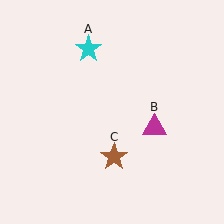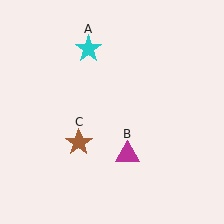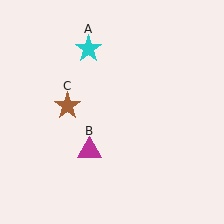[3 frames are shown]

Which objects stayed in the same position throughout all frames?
Cyan star (object A) remained stationary.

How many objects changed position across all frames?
2 objects changed position: magenta triangle (object B), brown star (object C).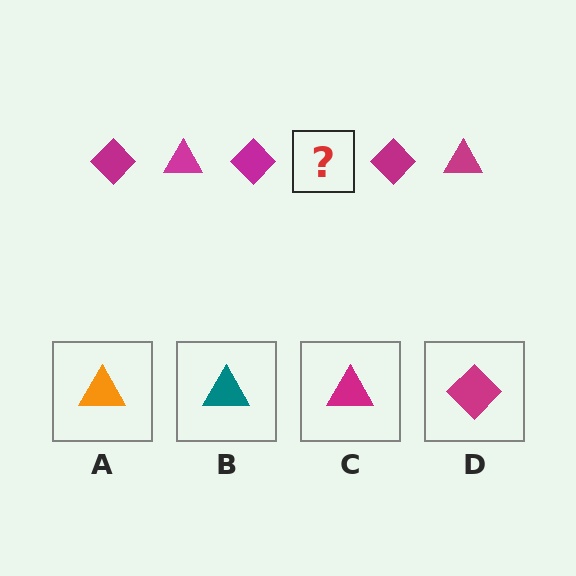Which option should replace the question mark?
Option C.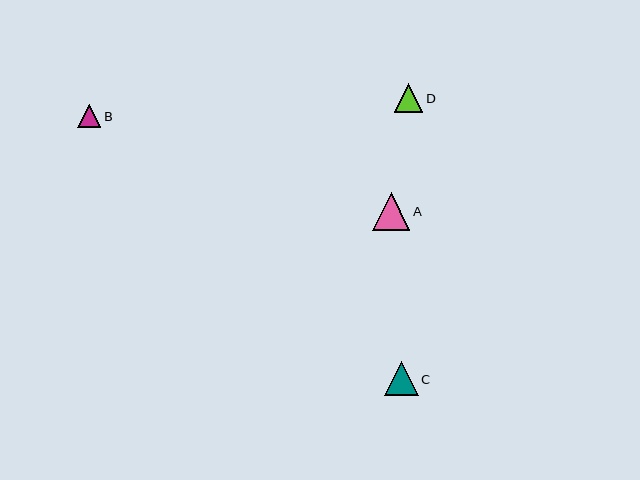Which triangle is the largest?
Triangle A is the largest with a size of approximately 37 pixels.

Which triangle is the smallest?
Triangle B is the smallest with a size of approximately 23 pixels.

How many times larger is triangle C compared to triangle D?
Triangle C is approximately 1.2 times the size of triangle D.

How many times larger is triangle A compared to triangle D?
Triangle A is approximately 1.3 times the size of triangle D.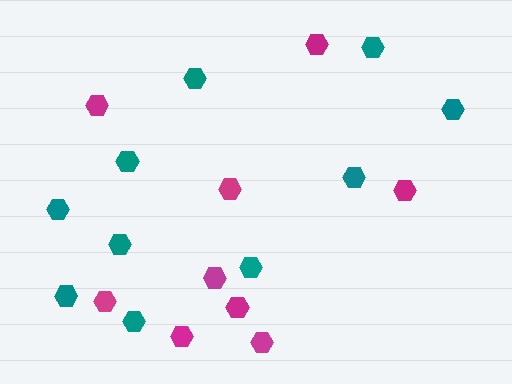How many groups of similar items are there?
There are 2 groups: one group of magenta hexagons (9) and one group of teal hexagons (10).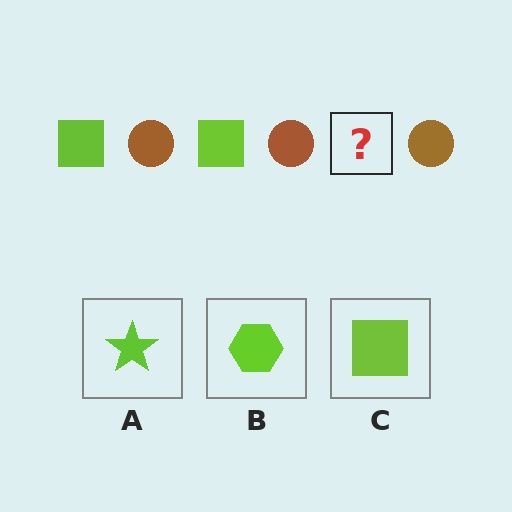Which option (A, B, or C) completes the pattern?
C.